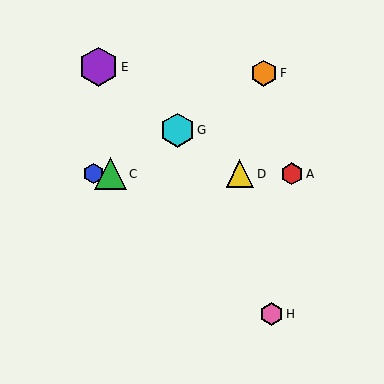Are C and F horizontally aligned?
No, C is at y≈174 and F is at y≈73.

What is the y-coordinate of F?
Object F is at y≈73.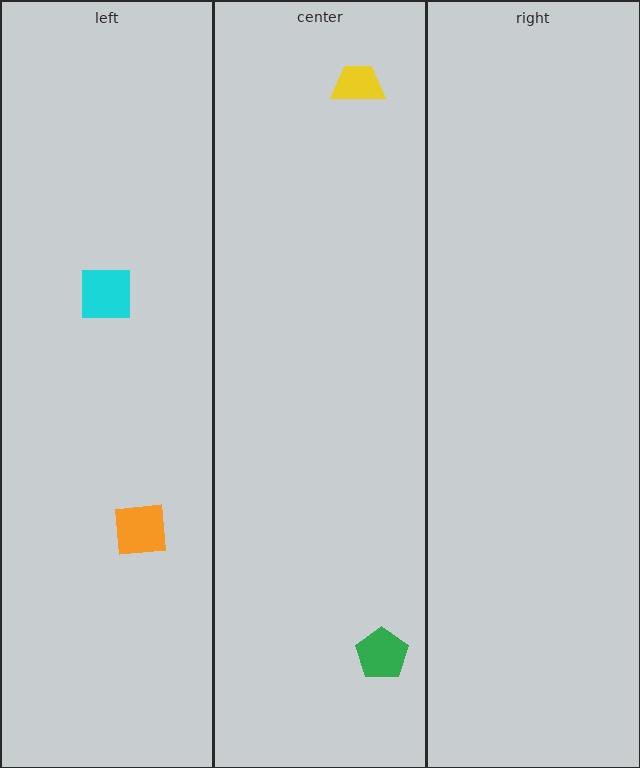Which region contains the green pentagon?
The center region.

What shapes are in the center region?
The yellow trapezoid, the green pentagon.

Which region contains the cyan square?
The left region.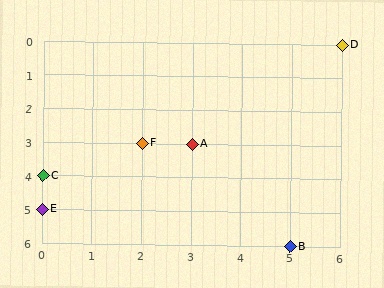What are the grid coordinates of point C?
Point C is at grid coordinates (0, 4).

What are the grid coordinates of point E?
Point E is at grid coordinates (0, 5).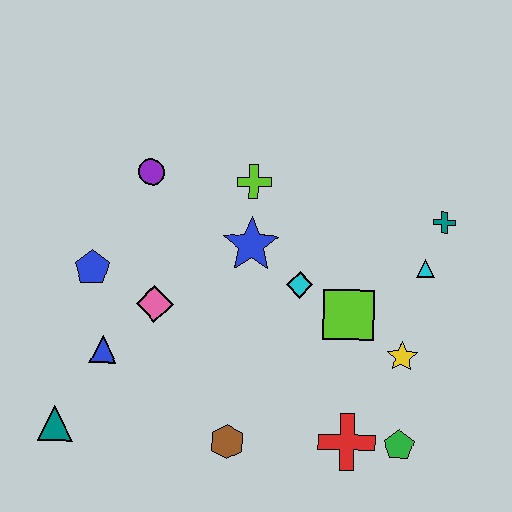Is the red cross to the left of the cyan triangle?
Yes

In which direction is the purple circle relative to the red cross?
The purple circle is above the red cross.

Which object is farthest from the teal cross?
The teal triangle is farthest from the teal cross.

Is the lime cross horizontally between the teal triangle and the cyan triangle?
Yes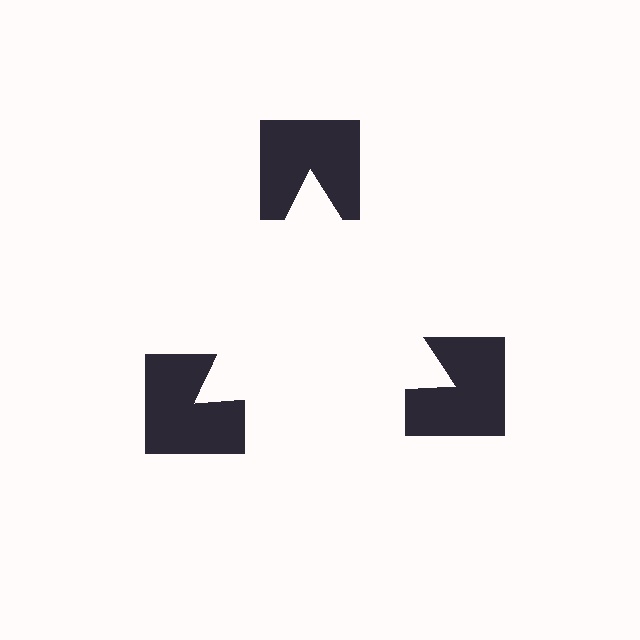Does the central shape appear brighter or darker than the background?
It typically appears slightly brighter than the background, even though no actual brightness change is drawn.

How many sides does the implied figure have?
3 sides.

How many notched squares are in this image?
There are 3 — one at each vertex of the illusory triangle.